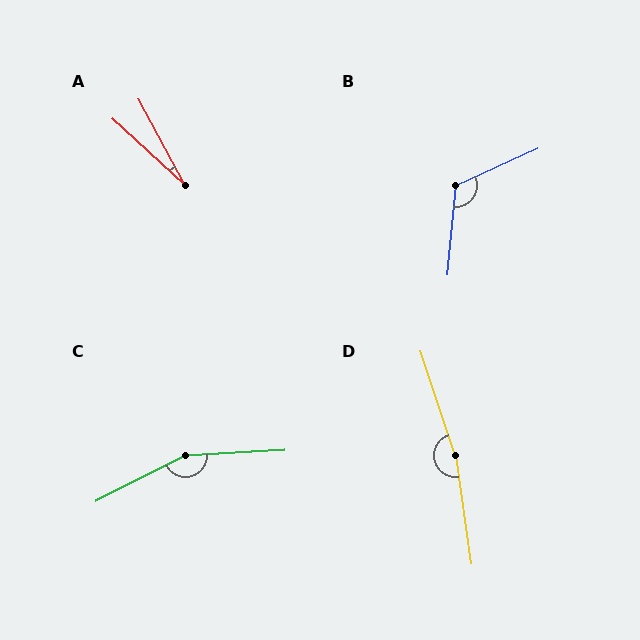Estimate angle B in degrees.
Approximately 120 degrees.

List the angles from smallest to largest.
A (20°), B (120°), C (156°), D (170°).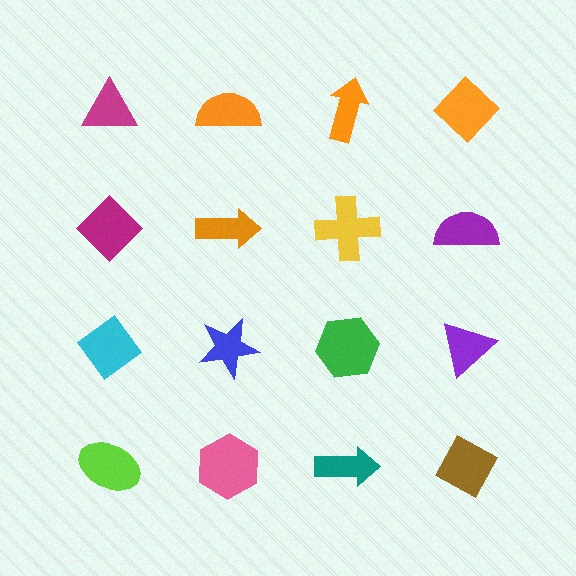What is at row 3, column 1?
A cyan diamond.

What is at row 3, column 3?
A green hexagon.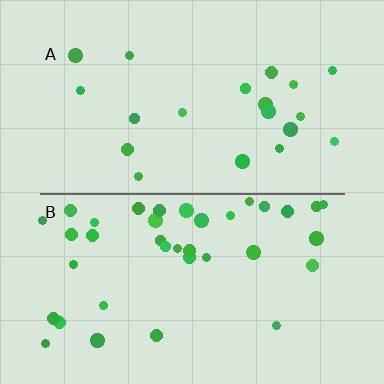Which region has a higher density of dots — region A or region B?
B (the bottom).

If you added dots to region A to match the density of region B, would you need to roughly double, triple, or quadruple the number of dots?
Approximately double.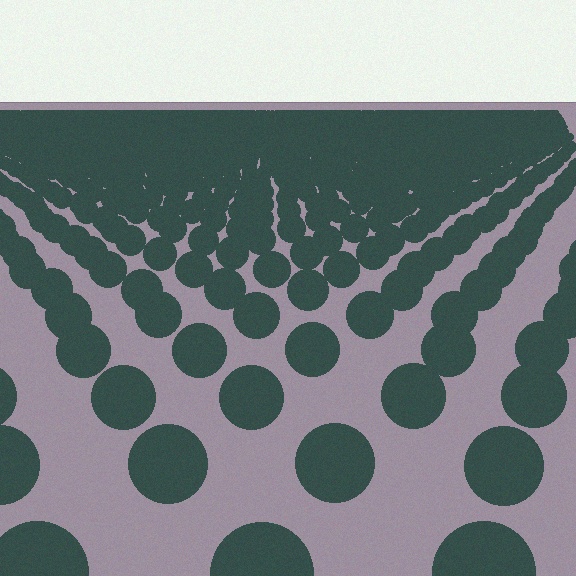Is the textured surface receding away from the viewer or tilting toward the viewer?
The surface is receding away from the viewer. Texture elements get smaller and denser toward the top.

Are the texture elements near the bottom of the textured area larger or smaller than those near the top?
Larger. Near the bottom, elements are closer to the viewer and appear at a bigger on-screen size.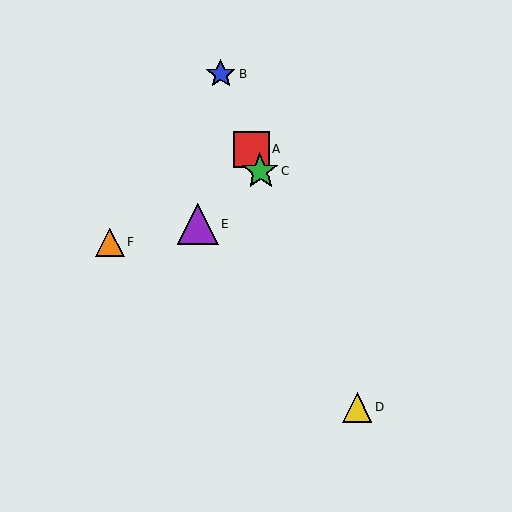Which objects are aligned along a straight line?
Objects A, B, C, D are aligned along a straight line.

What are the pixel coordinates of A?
Object A is at (251, 149).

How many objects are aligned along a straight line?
4 objects (A, B, C, D) are aligned along a straight line.